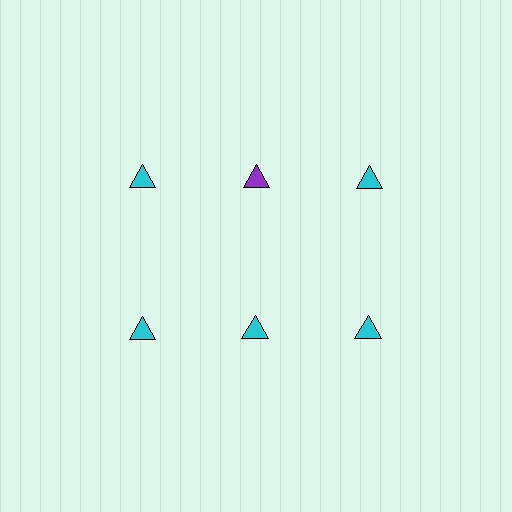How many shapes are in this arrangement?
There are 6 shapes arranged in a grid pattern.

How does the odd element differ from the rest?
It has a different color: purple instead of cyan.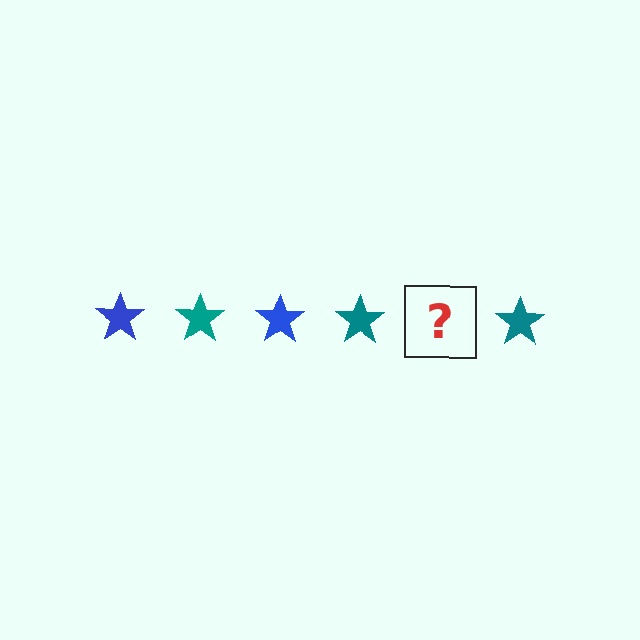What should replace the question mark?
The question mark should be replaced with a blue star.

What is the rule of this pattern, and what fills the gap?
The rule is that the pattern cycles through blue, teal stars. The gap should be filled with a blue star.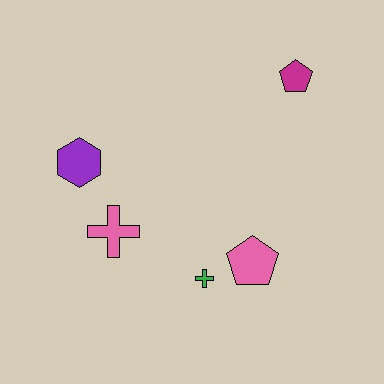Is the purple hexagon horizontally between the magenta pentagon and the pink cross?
No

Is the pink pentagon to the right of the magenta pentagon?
No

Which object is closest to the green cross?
The pink pentagon is closest to the green cross.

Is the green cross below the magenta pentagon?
Yes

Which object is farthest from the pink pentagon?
The purple hexagon is farthest from the pink pentagon.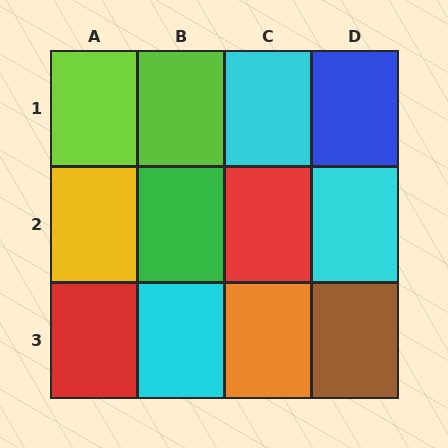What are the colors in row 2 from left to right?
Yellow, green, red, cyan.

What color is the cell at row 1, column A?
Lime.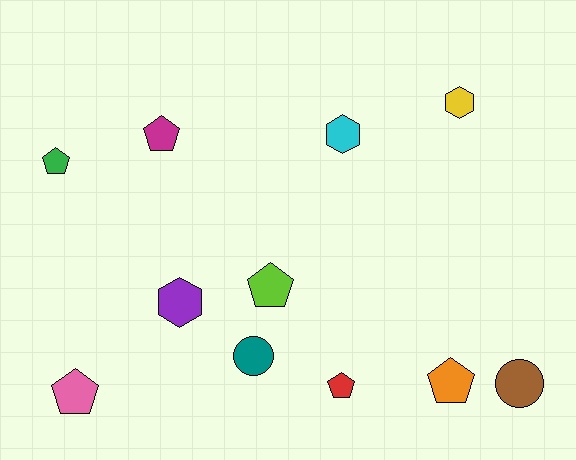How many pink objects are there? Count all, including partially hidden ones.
There is 1 pink object.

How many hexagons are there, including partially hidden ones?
There are 3 hexagons.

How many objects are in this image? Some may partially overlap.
There are 11 objects.